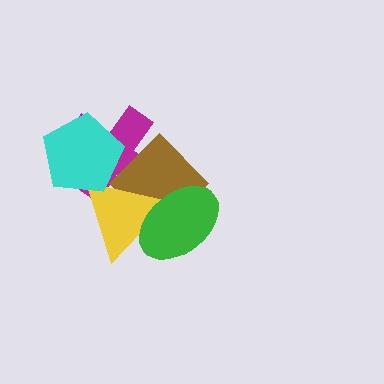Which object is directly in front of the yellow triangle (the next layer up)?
The green ellipse is directly in front of the yellow triangle.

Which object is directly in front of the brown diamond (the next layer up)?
The yellow triangle is directly in front of the brown diamond.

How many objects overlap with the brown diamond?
4 objects overlap with the brown diamond.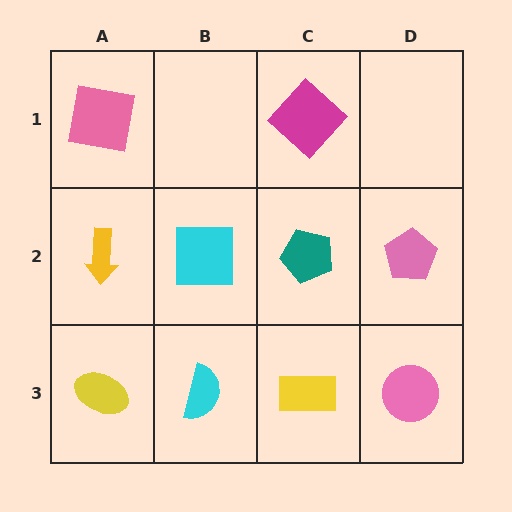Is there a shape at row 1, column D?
No, that cell is empty.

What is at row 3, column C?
A yellow rectangle.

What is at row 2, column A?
A yellow arrow.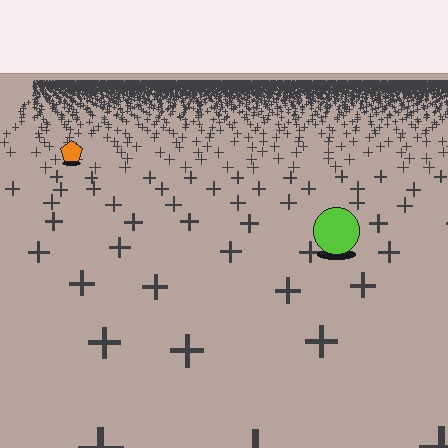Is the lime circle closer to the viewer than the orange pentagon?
Yes. The lime circle is closer — you can tell from the texture gradient: the ground texture is coarser near it.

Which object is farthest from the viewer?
The orange pentagon is farthest from the viewer. It appears smaller and the ground texture around it is denser.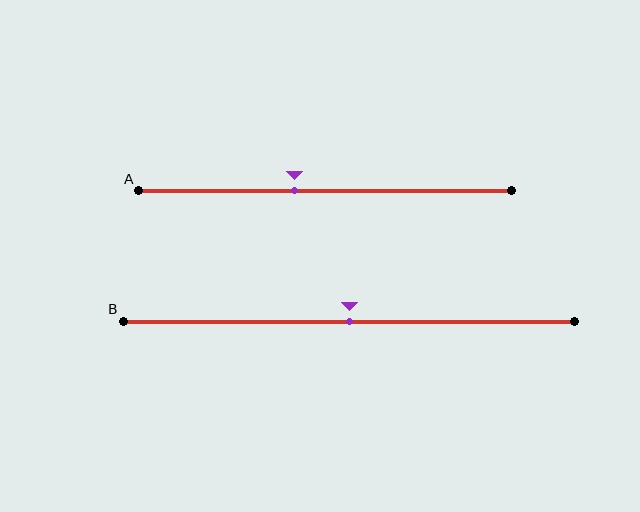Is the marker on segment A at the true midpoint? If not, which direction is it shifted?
No, the marker on segment A is shifted to the left by about 8% of the segment length.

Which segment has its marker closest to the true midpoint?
Segment B has its marker closest to the true midpoint.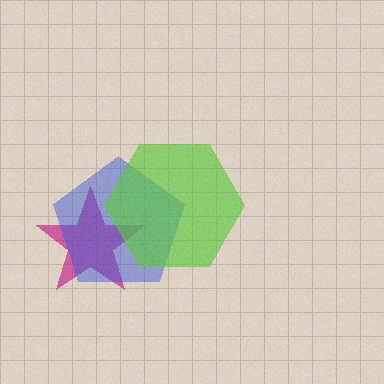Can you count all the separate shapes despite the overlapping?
Yes, there are 3 separate shapes.